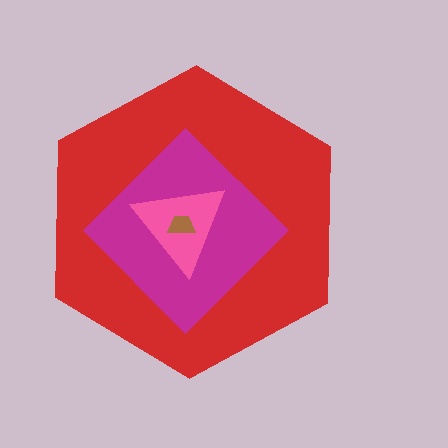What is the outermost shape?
The red hexagon.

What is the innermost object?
The brown trapezoid.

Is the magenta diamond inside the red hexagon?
Yes.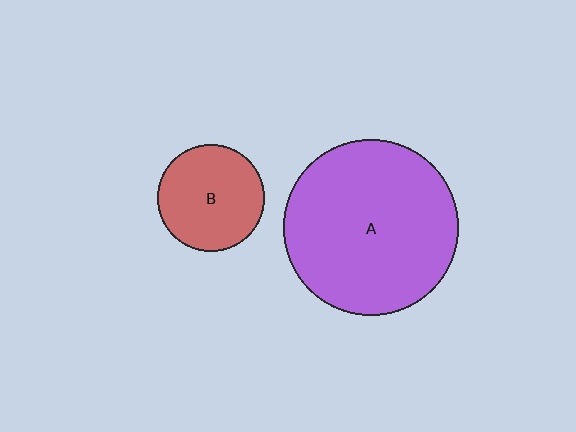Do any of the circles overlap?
No, none of the circles overlap.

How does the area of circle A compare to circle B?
Approximately 2.7 times.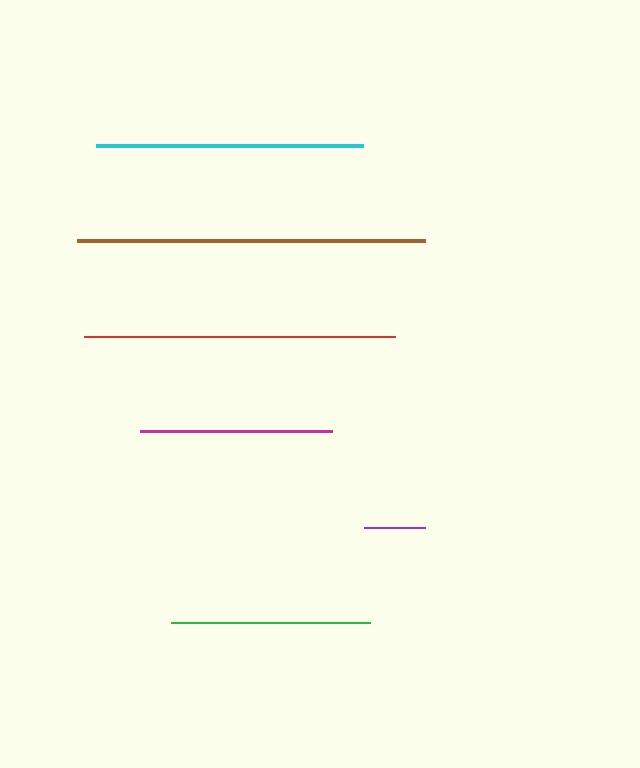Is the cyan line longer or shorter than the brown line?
The brown line is longer than the cyan line.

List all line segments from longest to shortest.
From longest to shortest: brown, red, cyan, green, magenta, purple.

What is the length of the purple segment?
The purple segment is approximately 61 pixels long.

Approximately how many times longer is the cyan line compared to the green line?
The cyan line is approximately 1.3 times the length of the green line.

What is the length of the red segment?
The red segment is approximately 310 pixels long.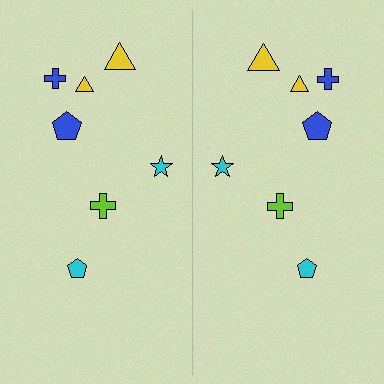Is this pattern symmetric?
Yes, this pattern has bilateral (reflection) symmetry.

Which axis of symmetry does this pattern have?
The pattern has a vertical axis of symmetry running through the center of the image.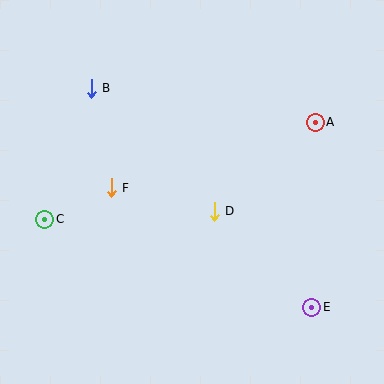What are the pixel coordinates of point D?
Point D is at (214, 211).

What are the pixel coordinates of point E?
Point E is at (312, 307).